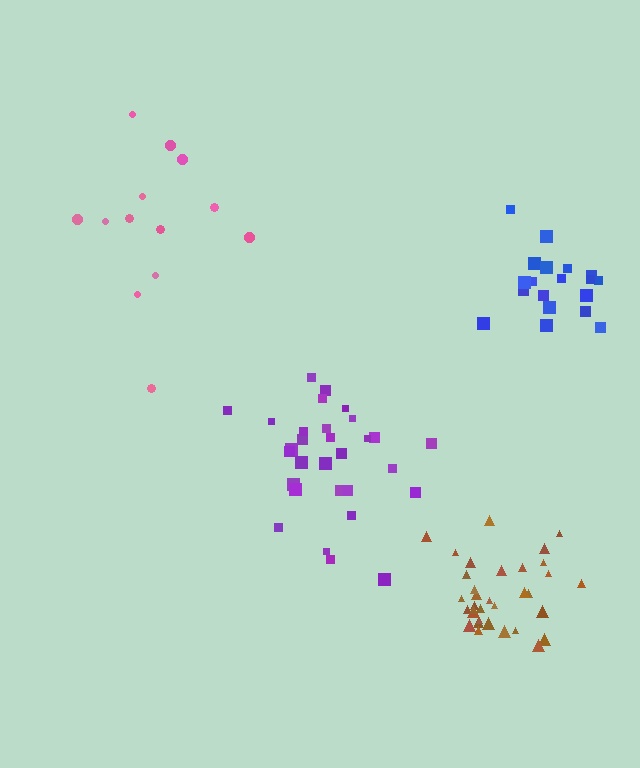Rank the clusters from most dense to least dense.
brown, blue, purple, pink.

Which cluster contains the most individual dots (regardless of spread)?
Brown (35).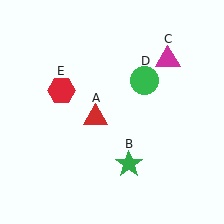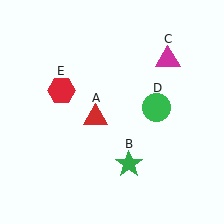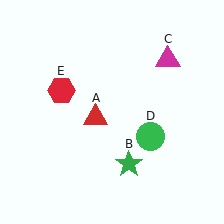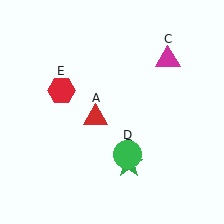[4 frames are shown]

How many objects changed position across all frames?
1 object changed position: green circle (object D).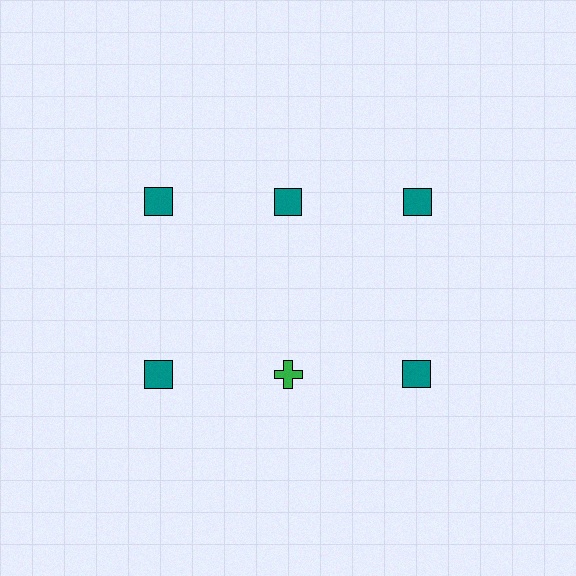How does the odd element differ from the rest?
It differs in both color (green instead of teal) and shape (cross instead of square).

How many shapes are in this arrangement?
There are 6 shapes arranged in a grid pattern.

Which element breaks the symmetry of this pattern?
The green cross in the second row, second from left column breaks the symmetry. All other shapes are teal squares.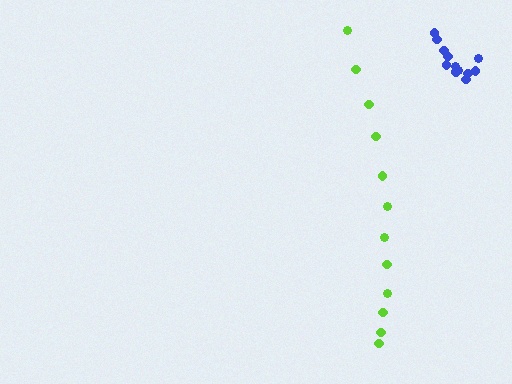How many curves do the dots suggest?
There are 2 distinct paths.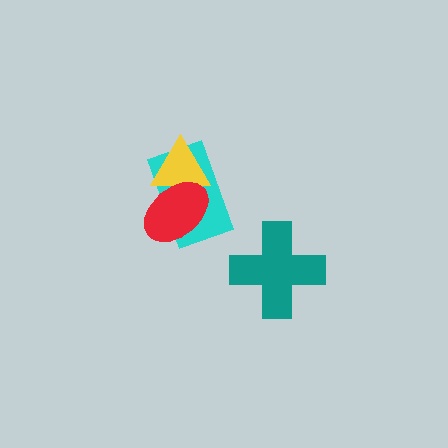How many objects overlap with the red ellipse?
2 objects overlap with the red ellipse.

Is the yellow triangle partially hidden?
Yes, it is partially covered by another shape.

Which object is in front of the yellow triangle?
The red ellipse is in front of the yellow triangle.